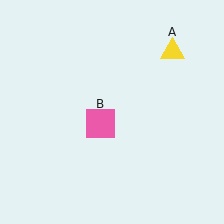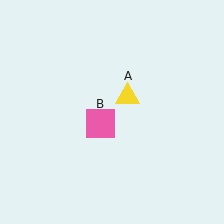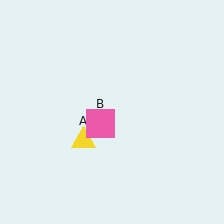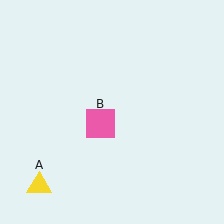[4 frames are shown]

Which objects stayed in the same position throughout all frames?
Pink square (object B) remained stationary.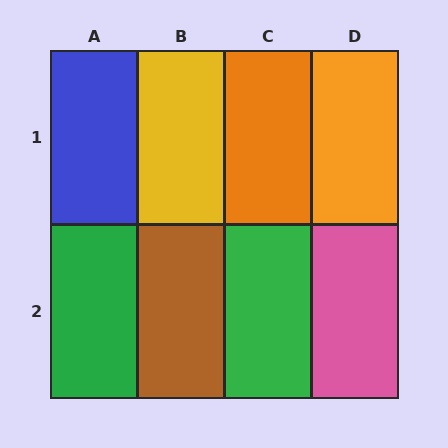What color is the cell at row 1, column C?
Orange.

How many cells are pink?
1 cell is pink.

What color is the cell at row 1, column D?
Orange.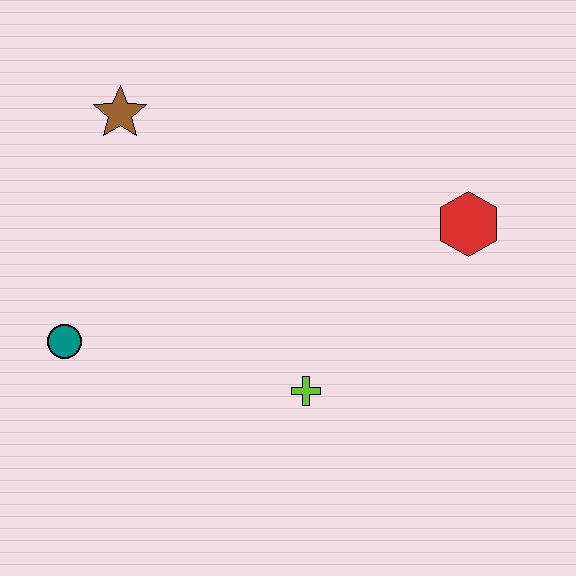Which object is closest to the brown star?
The teal circle is closest to the brown star.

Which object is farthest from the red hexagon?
The teal circle is farthest from the red hexagon.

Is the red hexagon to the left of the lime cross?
No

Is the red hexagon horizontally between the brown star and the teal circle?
No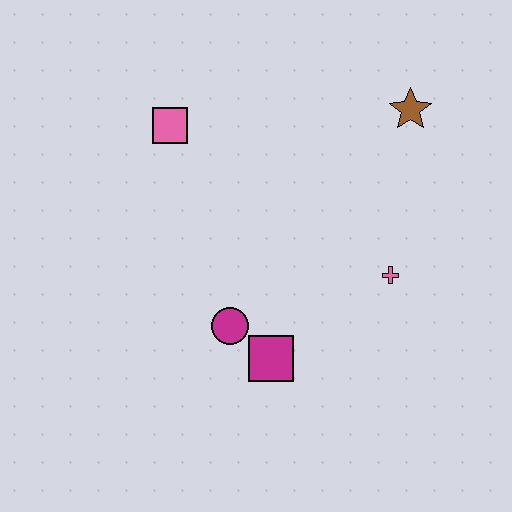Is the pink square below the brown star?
Yes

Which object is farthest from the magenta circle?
The brown star is farthest from the magenta circle.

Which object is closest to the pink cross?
The magenta square is closest to the pink cross.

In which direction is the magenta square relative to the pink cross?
The magenta square is to the left of the pink cross.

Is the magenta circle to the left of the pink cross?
Yes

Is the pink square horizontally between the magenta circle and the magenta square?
No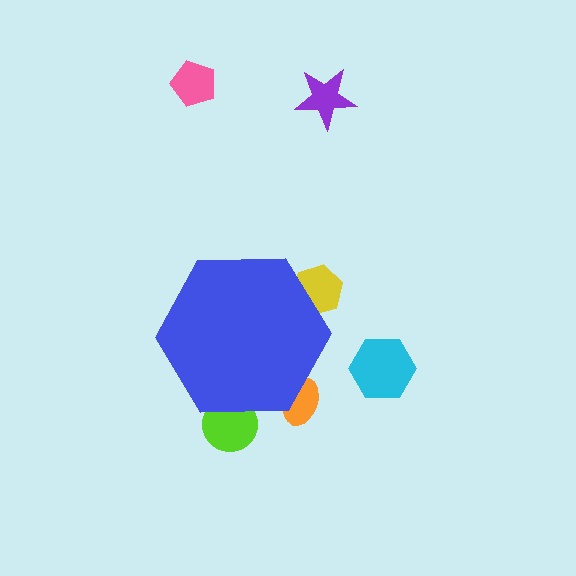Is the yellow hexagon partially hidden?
Yes, the yellow hexagon is partially hidden behind the blue hexagon.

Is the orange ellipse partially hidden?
Yes, the orange ellipse is partially hidden behind the blue hexagon.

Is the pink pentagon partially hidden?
No, the pink pentagon is fully visible.